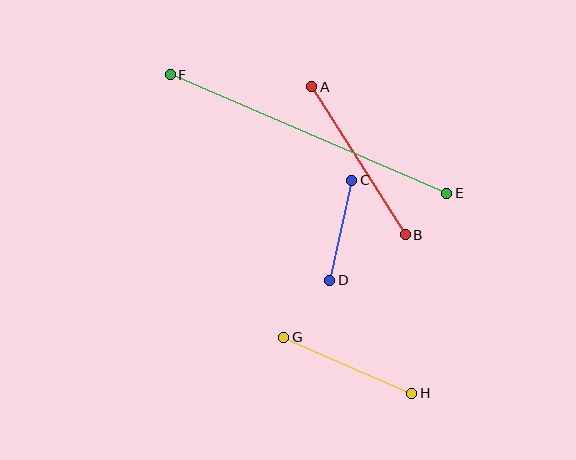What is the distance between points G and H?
The distance is approximately 140 pixels.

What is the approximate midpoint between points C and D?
The midpoint is at approximately (341, 230) pixels.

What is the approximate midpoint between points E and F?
The midpoint is at approximately (308, 134) pixels.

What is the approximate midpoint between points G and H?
The midpoint is at approximately (348, 365) pixels.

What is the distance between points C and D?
The distance is approximately 103 pixels.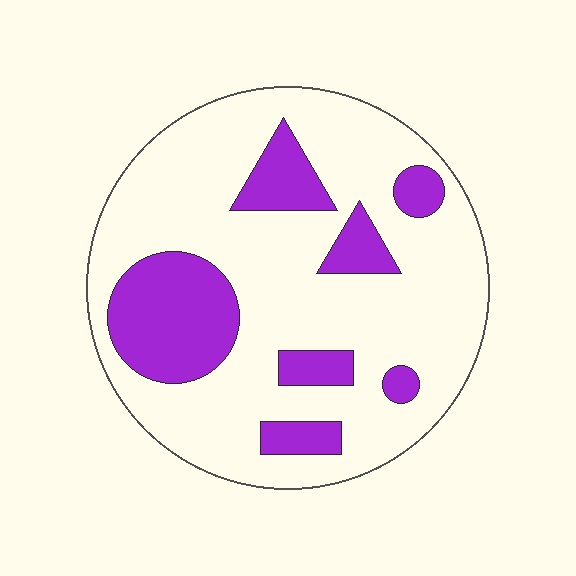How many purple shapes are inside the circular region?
7.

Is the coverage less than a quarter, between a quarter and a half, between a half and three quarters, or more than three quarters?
Less than a quarter.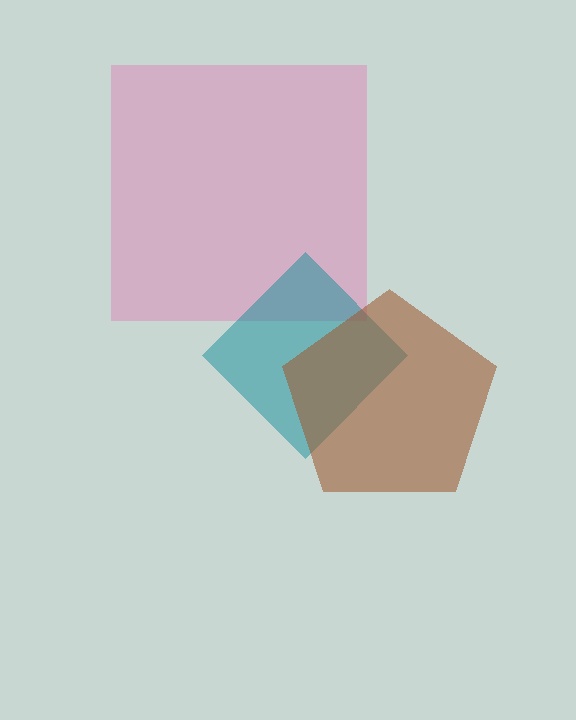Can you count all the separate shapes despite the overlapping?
Yes, there are 3 separate shapes.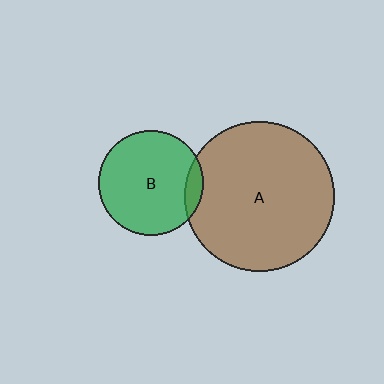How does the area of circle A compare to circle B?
Approximately 2.0 times.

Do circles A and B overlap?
Yes.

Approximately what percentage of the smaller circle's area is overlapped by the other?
Approximately 10%.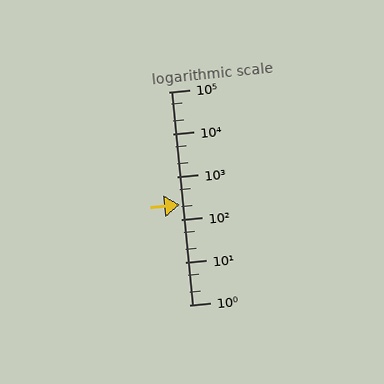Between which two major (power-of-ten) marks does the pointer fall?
The pointer is between 100 and 1000.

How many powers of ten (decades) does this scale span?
The scale spans 5 decades, from 1 to 100000.